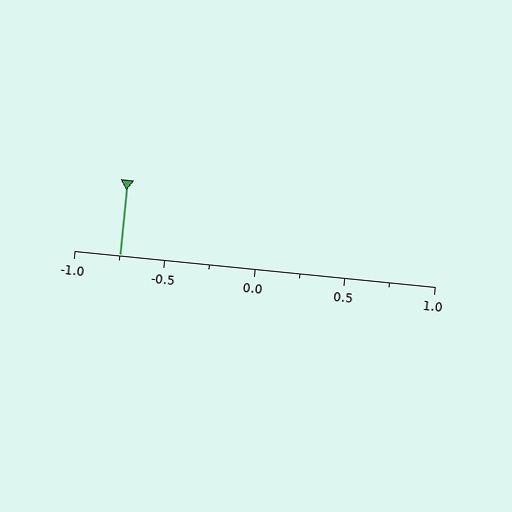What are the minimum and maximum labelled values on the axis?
The axis runs from -1.0 to 1.0.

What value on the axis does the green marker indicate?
The marker indicates approximately -0.75.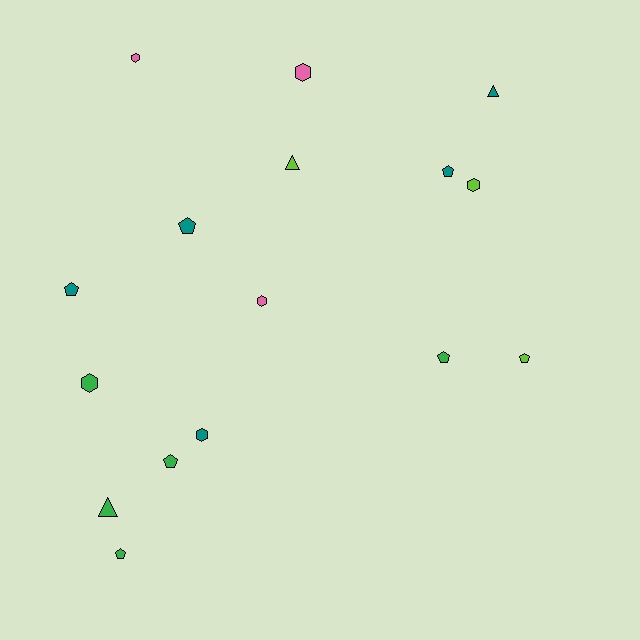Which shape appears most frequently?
Pentagon, with 7 objects.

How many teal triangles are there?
There is 1 teal triangle.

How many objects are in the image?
There are 16 objects.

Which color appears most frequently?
Green, with 5 objects.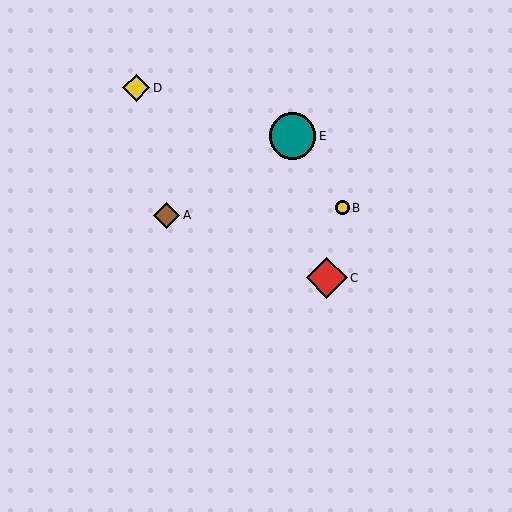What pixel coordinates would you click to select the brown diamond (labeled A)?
Click at (167, 215) to select the brown diamond A.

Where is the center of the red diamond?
The center of the red diamond is at (327, 278).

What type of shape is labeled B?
Shape B is a yellow circle.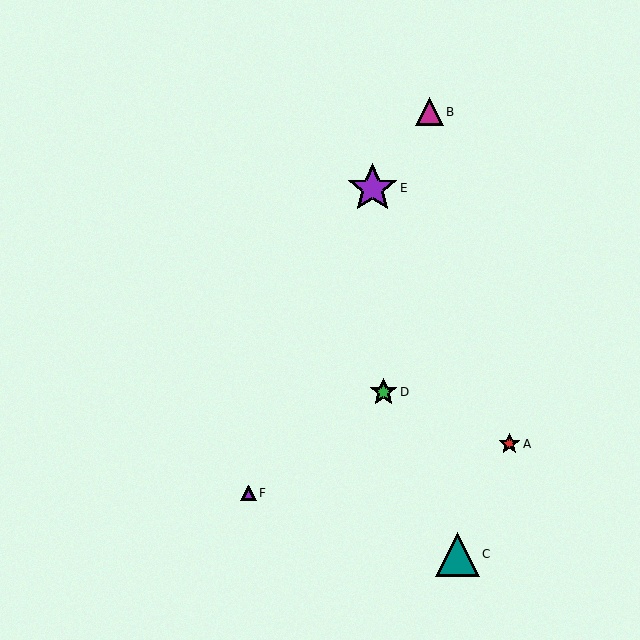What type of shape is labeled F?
Shape F is a purple triangle.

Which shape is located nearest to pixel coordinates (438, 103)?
The magenta triangle (labeled B) at (429, 112) is nearest to that location.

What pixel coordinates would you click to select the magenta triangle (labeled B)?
Click at (429, 112) to select the magenta triangle B.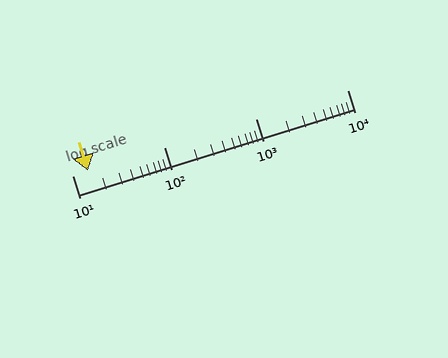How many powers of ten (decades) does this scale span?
The scale spans 3 decades, from 10 to 10000.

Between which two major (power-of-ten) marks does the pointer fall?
The pointer is between 10 and 100.